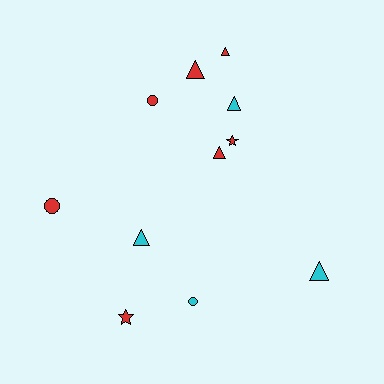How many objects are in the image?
There are 11 objects.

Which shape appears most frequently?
Triangle, with 6 objects.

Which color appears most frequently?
Red, with 7 objects.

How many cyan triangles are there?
There are 3 cyan triangles.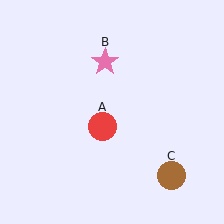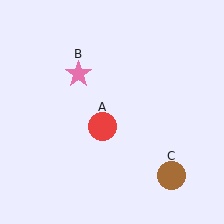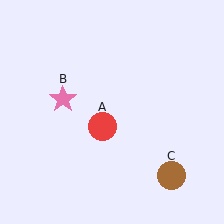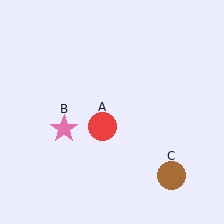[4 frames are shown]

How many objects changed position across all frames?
1 object changed position: pink star (object B).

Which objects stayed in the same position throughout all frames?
Red circle (object A) and brown circle (object C) remained stationary.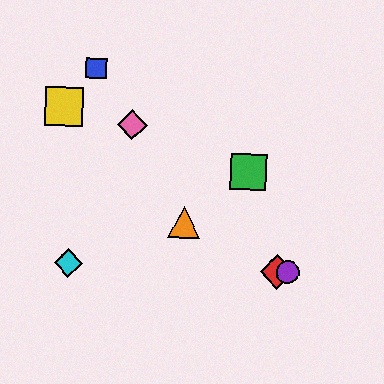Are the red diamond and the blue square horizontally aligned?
No, the red diamond is at y≈272 and the blue square is at y≈68.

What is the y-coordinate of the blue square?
The blue square is at y≈68.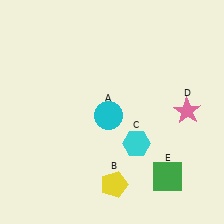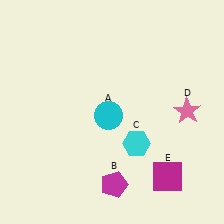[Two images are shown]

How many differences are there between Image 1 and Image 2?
There are 2 differences between the two images.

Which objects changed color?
B changed from yellow to magenta. E changed from green to magenta.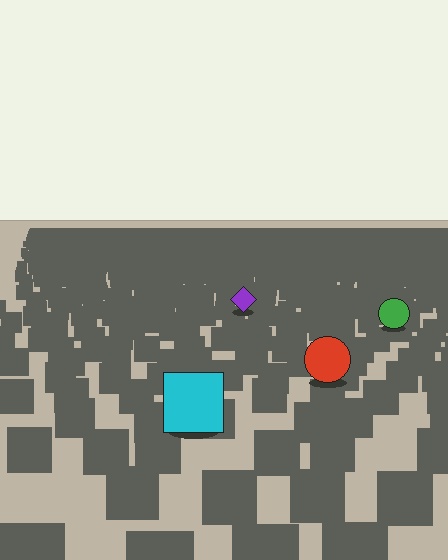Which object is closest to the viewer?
The cyan square is closest. The texture marks near it are larger and more spread out.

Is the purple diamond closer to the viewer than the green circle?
No. The green circle is closer — you can tell from the texture gradient: the ground texture is coarser near it.